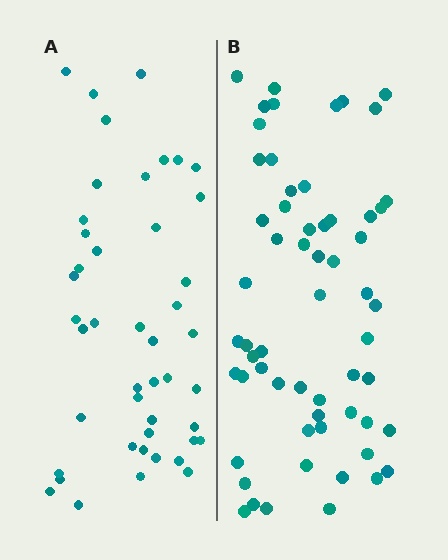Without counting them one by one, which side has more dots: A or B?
Region B (the right region) has more dots.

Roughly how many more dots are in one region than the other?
Region B has approximately 15 more dots than region A.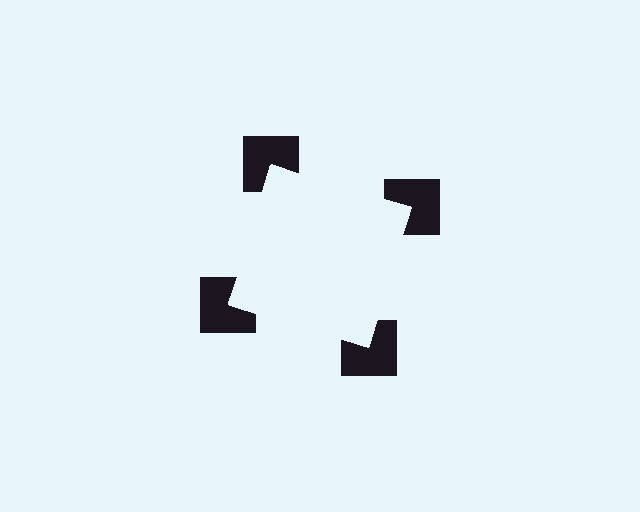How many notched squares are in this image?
There are 4 — one at each vertex of the illusory square.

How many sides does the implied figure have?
4 sides.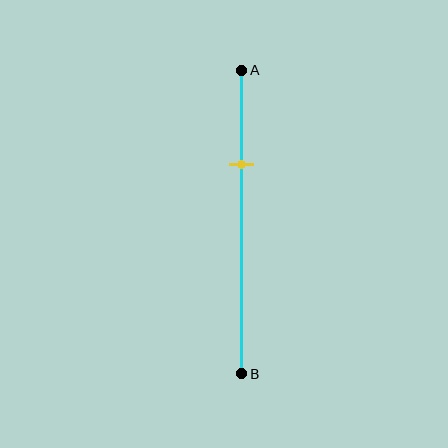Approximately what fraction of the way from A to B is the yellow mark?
The yellow mark is approximately 30% of the way from A to B.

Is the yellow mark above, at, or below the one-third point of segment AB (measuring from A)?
The yellow mark is approximately at the one-third point of segment AB.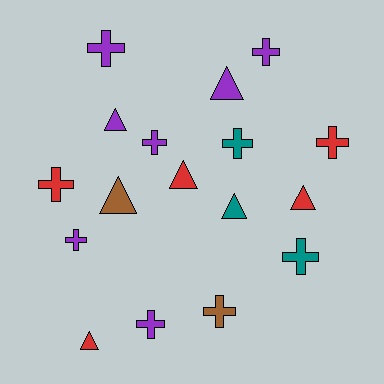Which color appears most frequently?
Purple, with 7 objects.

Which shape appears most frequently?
Cross, with 10 objects.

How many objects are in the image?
There are 17 objects.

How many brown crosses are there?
There is 1 brown cross.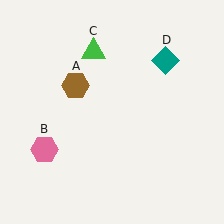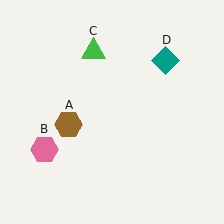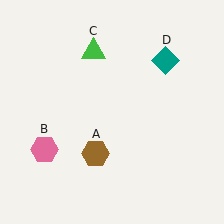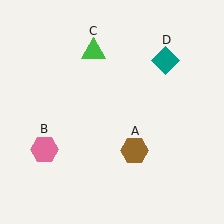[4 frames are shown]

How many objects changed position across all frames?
1 object changed position: brown hexagon (object A).